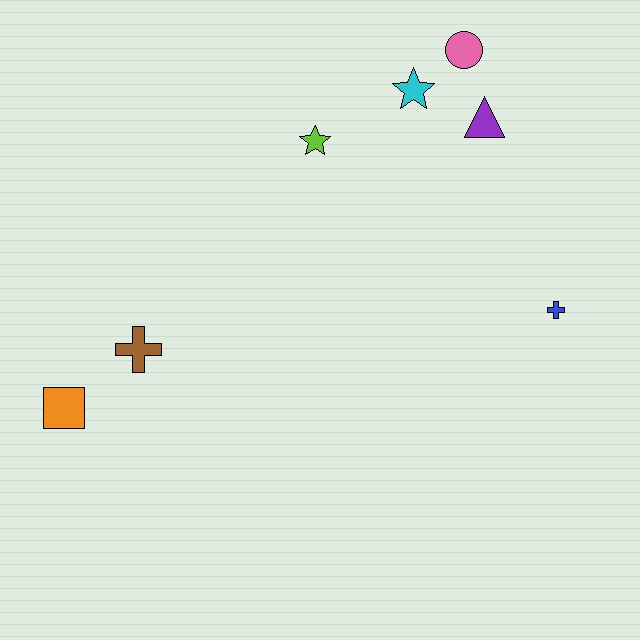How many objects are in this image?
There are 7 objects.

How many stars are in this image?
There are 2 stars.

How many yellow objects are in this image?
There are no yellow objects.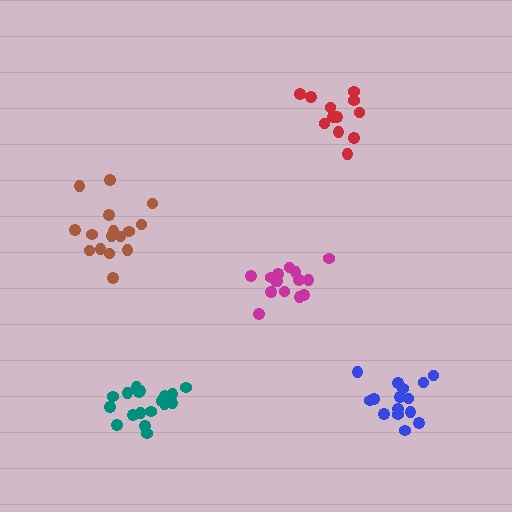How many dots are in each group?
Group 1: 16 dots, Group 2: 15 dots, Group 3: 12 dots, Group 4: 18 dots, Group 5: 15 dots (76 total).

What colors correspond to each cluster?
The clusters are colored: brown, magenta, red, teal, blue.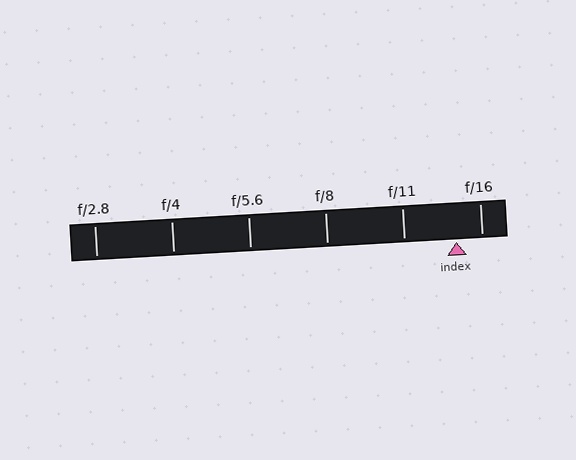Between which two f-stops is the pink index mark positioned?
The index mark is between f/11 and f/16.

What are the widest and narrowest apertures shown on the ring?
The widest aperture shown is f/2.8 and the narrowest is f/16.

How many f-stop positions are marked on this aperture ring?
There are 6 f-stop positions marked.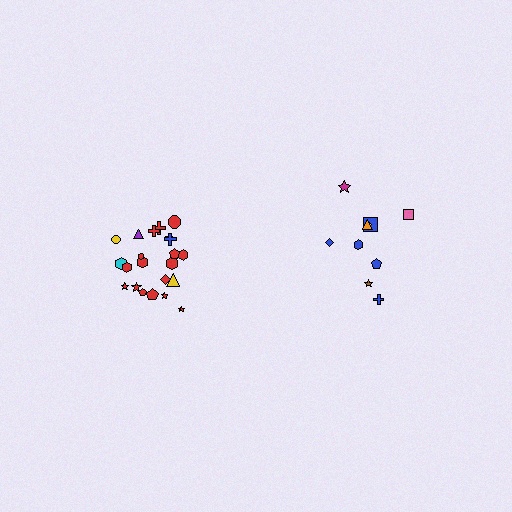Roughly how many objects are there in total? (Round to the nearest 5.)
Roughly 30 objects in total.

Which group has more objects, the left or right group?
The left group.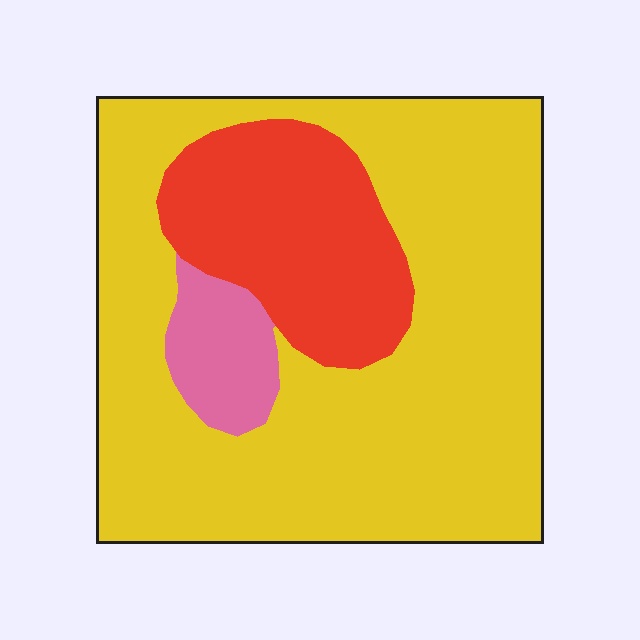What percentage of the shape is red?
Red covers 21% of the shape.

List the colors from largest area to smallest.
From largest to smallest: yellow, red, pink.